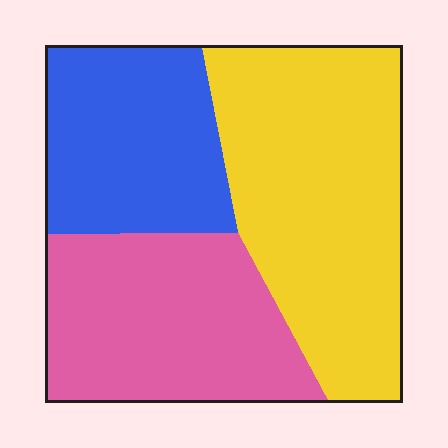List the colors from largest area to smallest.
From largest to smallest: yellow, pink, blue.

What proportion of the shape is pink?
Pink covers around 30% of the shape.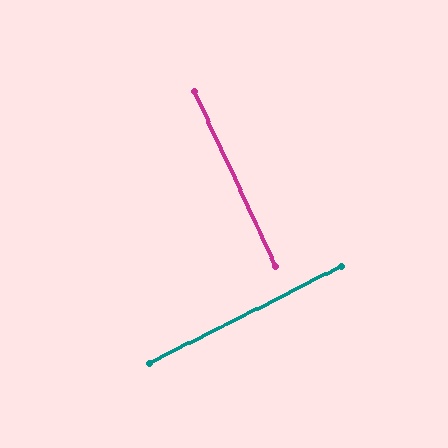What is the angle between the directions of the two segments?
Approximately 88 degrees.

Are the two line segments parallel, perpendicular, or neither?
Perpendicular — they meet at approximately 88°.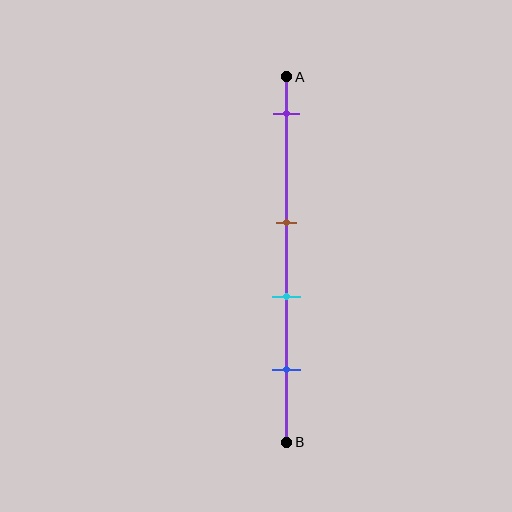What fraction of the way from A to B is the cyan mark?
The cyan mark is approximately 60% (0.6) of the way from A to B.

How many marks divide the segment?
There are 4 marks dividing the segment.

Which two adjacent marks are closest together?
The brown and cyan marks are the closest adjacent pair.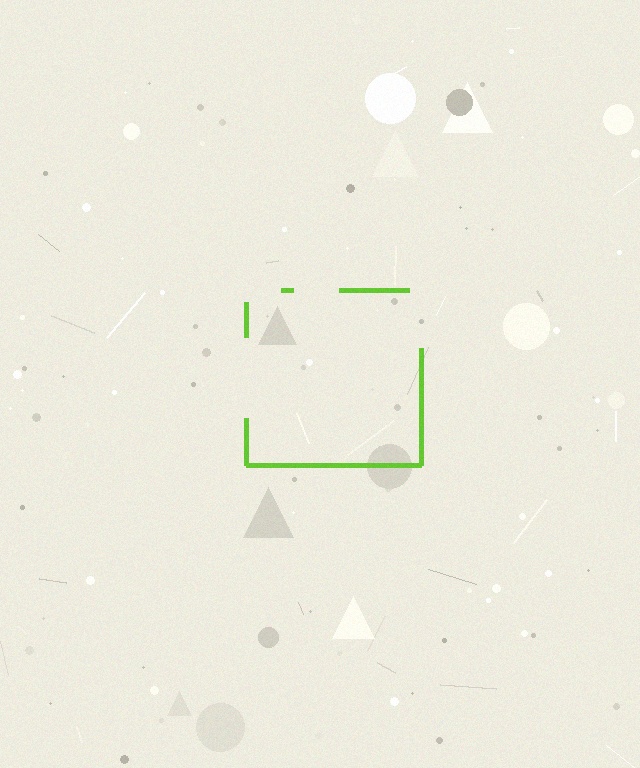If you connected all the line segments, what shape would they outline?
They would outline a square.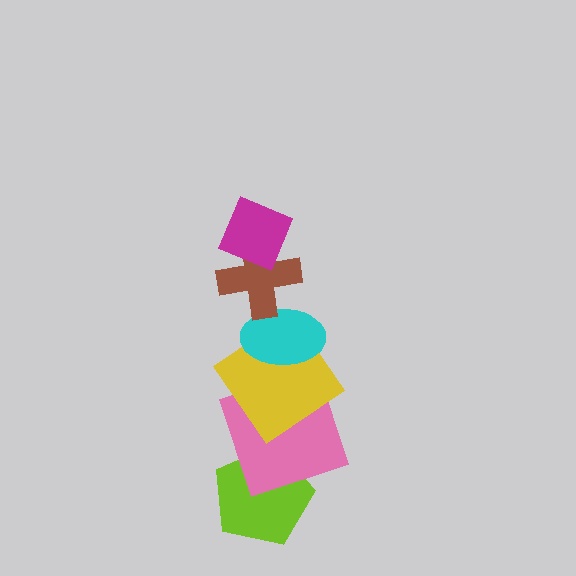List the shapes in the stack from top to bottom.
From top to bottom: the magenta diamond, the brown cross, the cyan ellipse, the yellow diamond, the pink square, the lime pentagon.